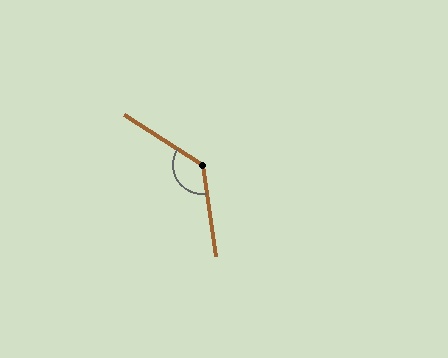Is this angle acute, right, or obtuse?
It is obtuse.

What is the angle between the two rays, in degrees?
Approximately 131 degrees.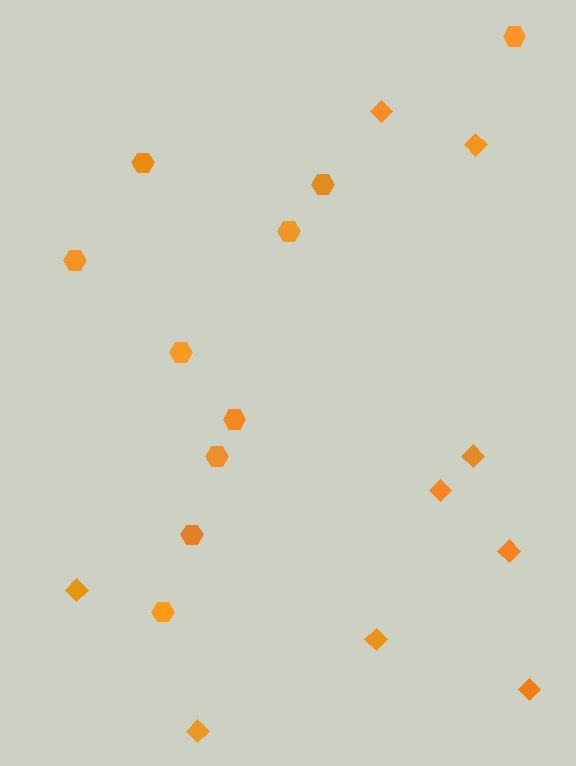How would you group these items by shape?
There are 2 groups: one group of diamonds (9) and one group of hexagons (10).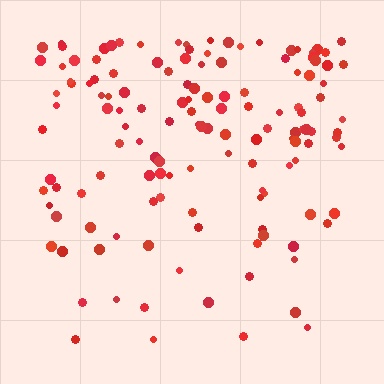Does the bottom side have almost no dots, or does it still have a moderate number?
Still a moderate number, just noticeably fewer than the top.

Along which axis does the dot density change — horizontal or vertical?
Vertical.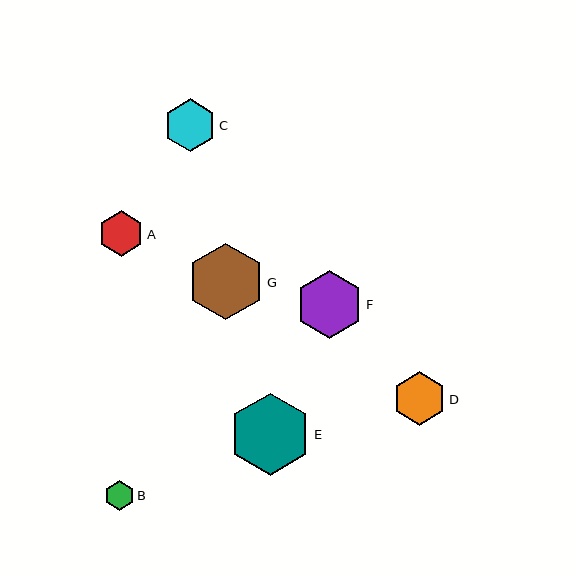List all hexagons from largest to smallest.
From largest to smallest: E, G, F, D, C, A, B.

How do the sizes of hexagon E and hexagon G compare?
Hexagon E and hexagon G are approximately the same size.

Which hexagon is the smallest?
Hexagon B is the smallest with a size of approximately 30 pixels.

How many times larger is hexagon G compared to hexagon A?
Hexagon G is approximately 1.7 times the size of hexagon A.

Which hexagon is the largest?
Hexagon E is the largest with a size of approximately 82 pixels.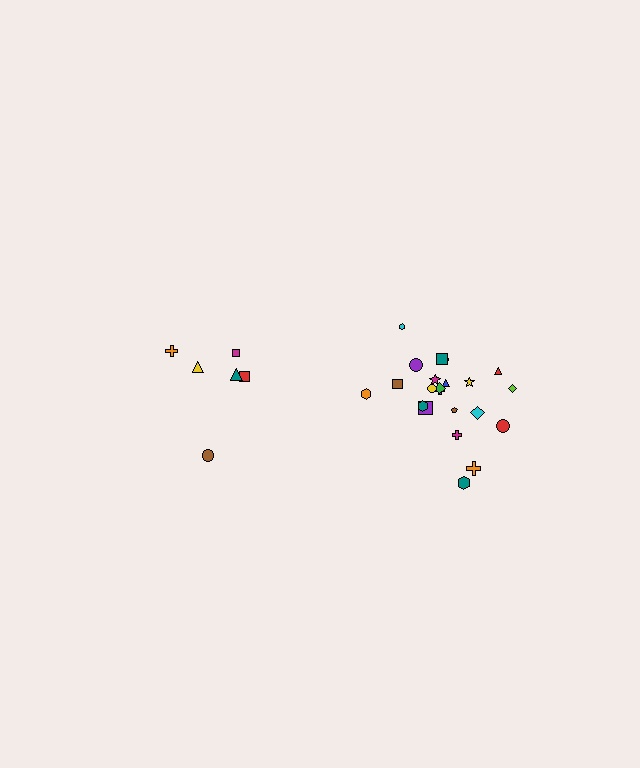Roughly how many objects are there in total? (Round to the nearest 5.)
Roughly 30 objects in total.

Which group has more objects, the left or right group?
The right group.